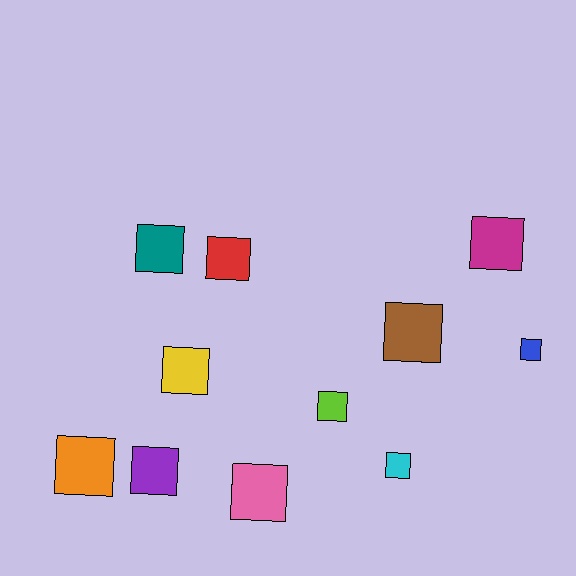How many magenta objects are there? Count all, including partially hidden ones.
There is 1 magenta object.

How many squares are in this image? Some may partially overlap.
There are 11 squares.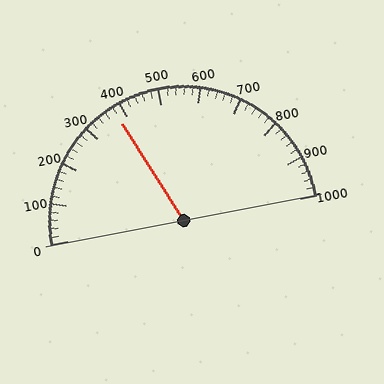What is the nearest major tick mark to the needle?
The nearest major tick mark is 400.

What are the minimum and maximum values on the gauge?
The gauge ranges from 0 to 1000.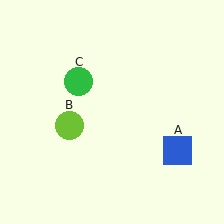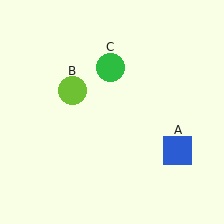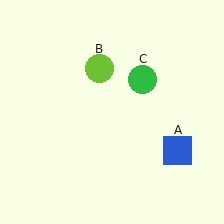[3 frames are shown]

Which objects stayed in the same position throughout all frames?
Blue square (object A) remained stationary.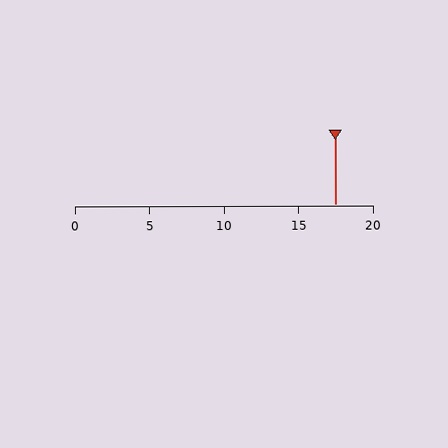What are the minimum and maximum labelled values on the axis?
The axis runs from 0 to 20.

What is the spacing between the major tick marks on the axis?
The major ticks are spaced 5 apart.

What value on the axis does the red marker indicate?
The marker indicates approximately 17.5.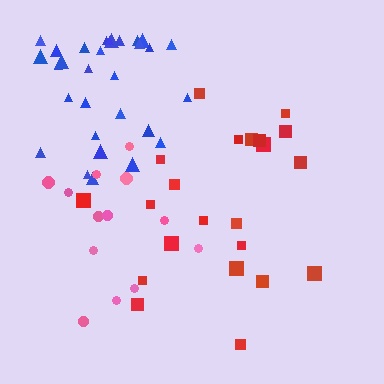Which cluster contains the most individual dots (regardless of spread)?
Blue (31).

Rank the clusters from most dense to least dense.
blue, red, pink.